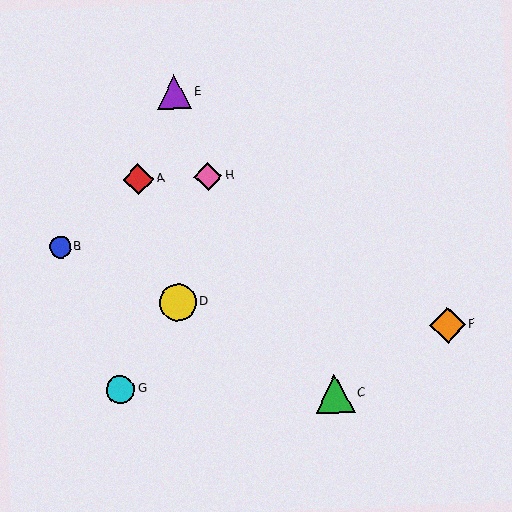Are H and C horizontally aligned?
No, H is at y≈176 and C is at y≈393.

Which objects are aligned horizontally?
Objects A, H are aligned horizontally.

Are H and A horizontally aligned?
Yes, both are at y≈176.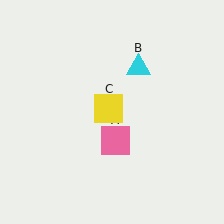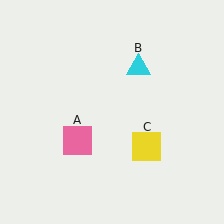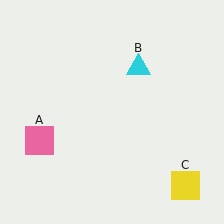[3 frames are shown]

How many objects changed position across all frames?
2 objects changed position: pink square (object A), yellow square (object C).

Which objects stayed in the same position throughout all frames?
Cyan triangle (object B) remained stationary.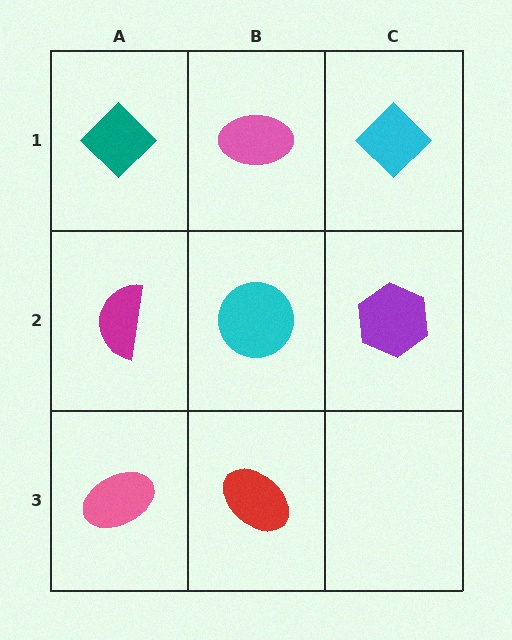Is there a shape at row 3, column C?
No, that cell is empty.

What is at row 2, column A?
A magenta semicircle.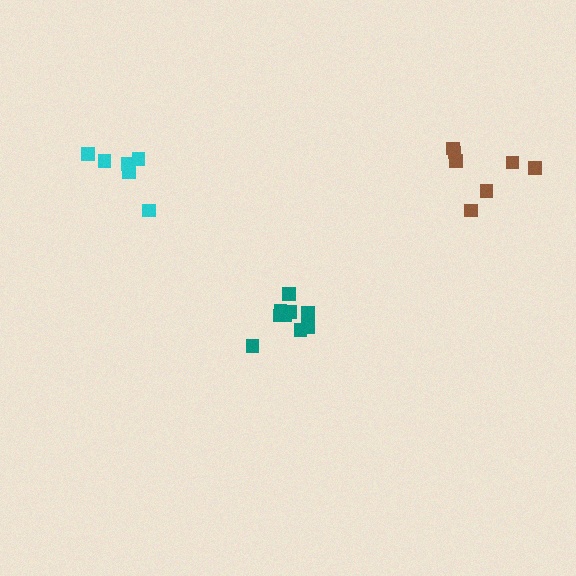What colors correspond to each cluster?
The clusters are colored: brown, cyan, teal.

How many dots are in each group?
Group 1: 7 dots, Group 2: 6 dots, Group 3: 9 dots (22 total).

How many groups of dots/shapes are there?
There are 3 groups.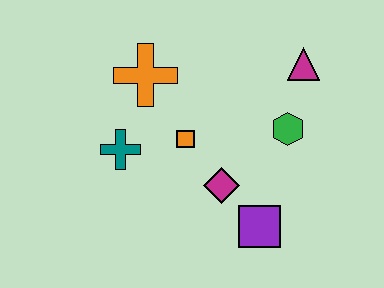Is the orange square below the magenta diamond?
No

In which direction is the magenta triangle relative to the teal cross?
The magenta triangle is to the right of the teal cross.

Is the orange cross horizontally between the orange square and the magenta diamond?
No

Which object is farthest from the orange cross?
The purple square is farthest from the orange cross.